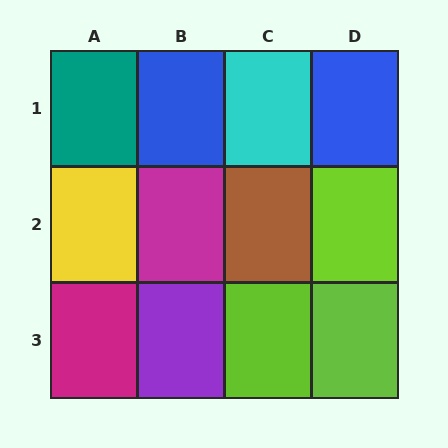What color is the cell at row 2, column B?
Magenta.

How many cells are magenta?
2 cells are magenta.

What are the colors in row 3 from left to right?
Magenta, purple, lime, lime.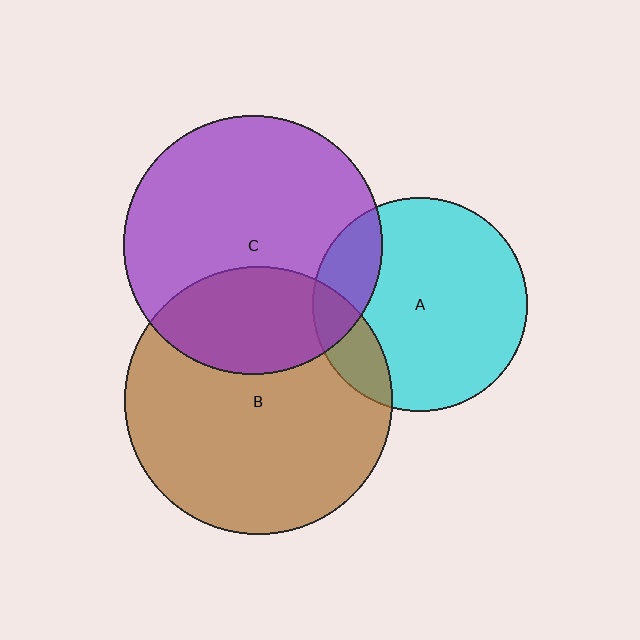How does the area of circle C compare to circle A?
Approximately 1.5 times.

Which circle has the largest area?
Circle B (brown).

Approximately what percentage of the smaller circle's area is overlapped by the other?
Approximately 20%.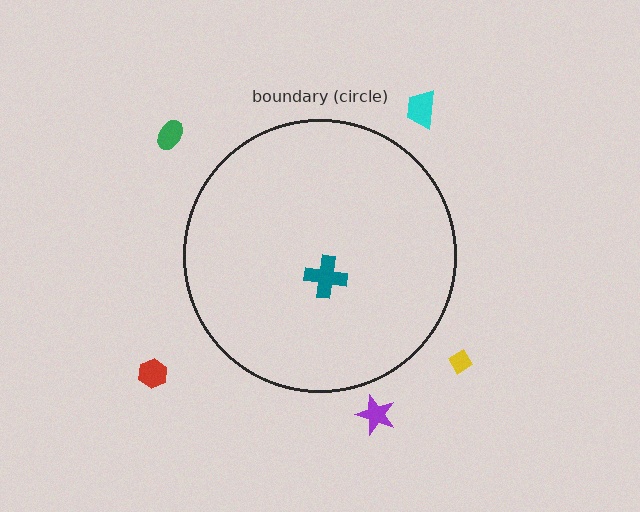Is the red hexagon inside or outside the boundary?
Outside.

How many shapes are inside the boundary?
1 inside, 5 outside.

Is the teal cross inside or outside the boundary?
Inside.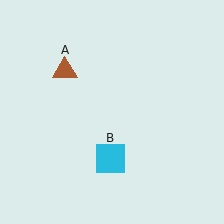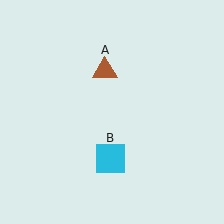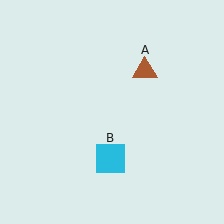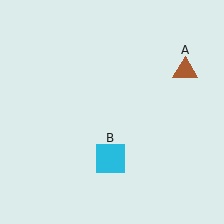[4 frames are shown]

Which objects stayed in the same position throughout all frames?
Cyan square (object B) remained stationary.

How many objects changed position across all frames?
1 object changed position: brown triangle (object A).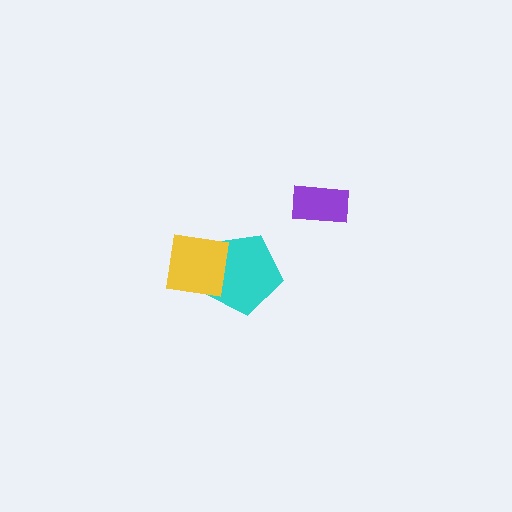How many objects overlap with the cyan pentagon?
1 object overlaps with the cyan pentagon.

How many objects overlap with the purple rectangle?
0 objects overlap with the purple rectangle.